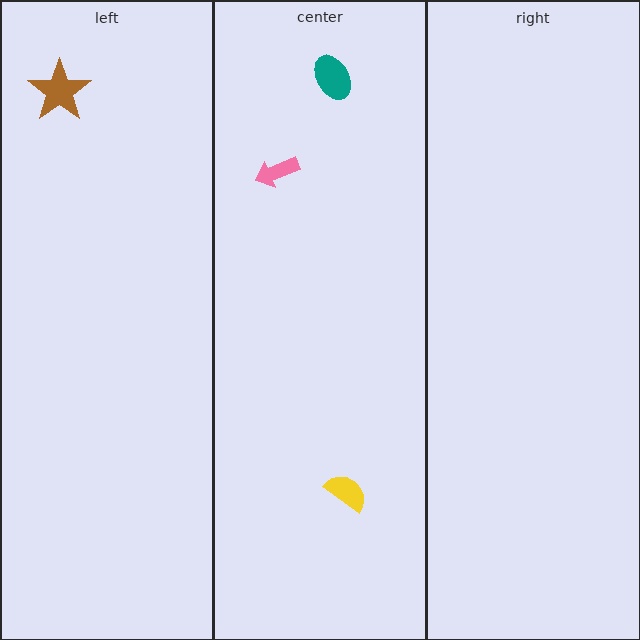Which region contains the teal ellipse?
The center region.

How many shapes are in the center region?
3.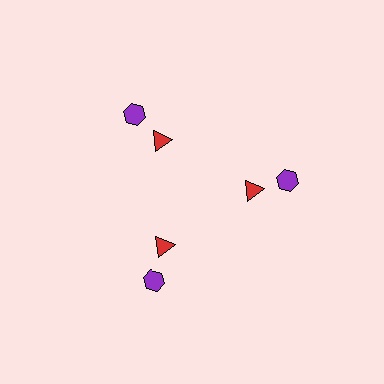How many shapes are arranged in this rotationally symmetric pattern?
There are 6 shapes, arranged in 3 groups of 2.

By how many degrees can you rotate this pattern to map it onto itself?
The pattern maps onto itself every 120 degrees of rotation.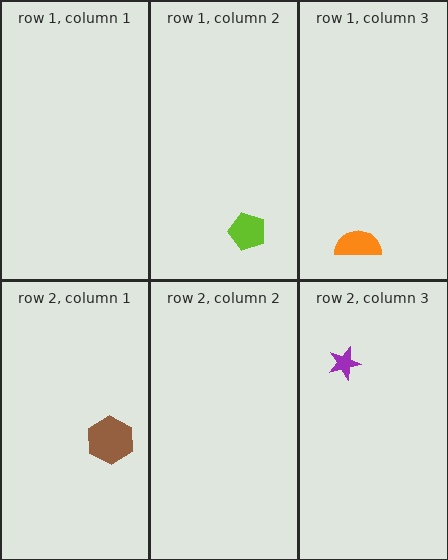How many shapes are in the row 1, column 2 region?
1.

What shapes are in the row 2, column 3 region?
The purple star.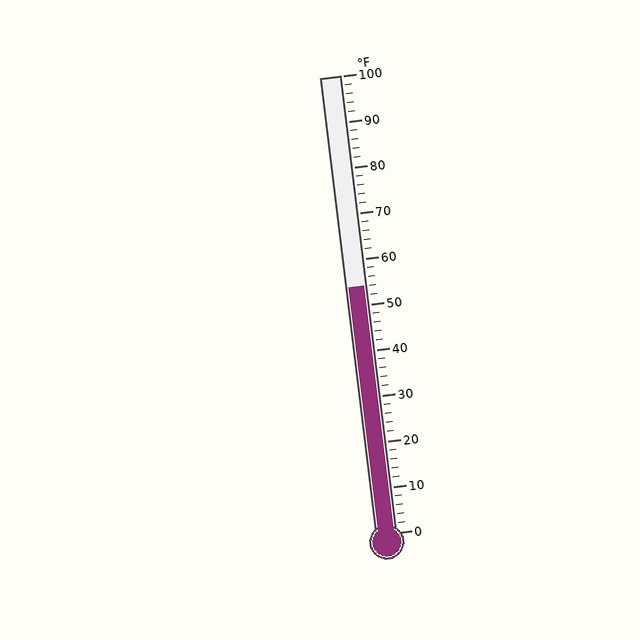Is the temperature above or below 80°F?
The temperature is below 80°F.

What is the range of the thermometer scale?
The thermometer scale ranges from 0°F to 100°F.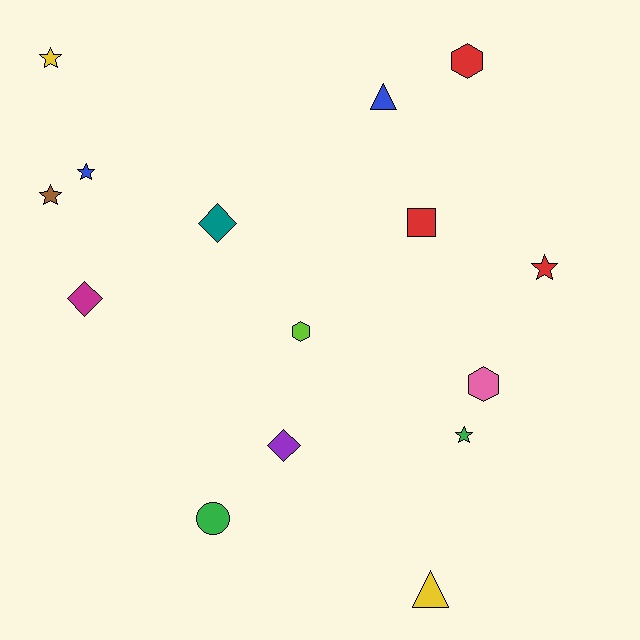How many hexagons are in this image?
There are 3 hexagons.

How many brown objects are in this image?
There is 1 brown object.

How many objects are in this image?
There are 15 objects.